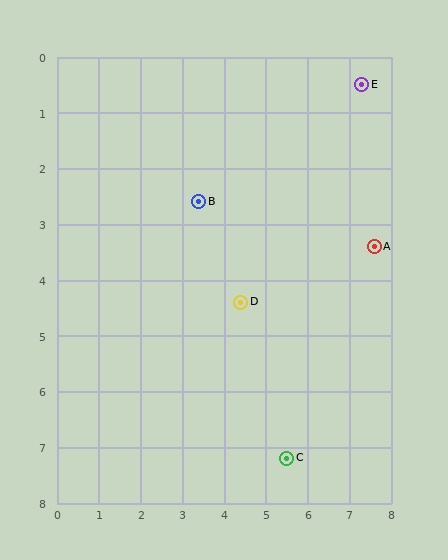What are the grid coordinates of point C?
Point C is at approximately (5.5, 7.2).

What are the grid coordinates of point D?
Point D is at approximately (4.4, 4.4).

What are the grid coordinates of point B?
Point B is at approximately (3.4, 2.6).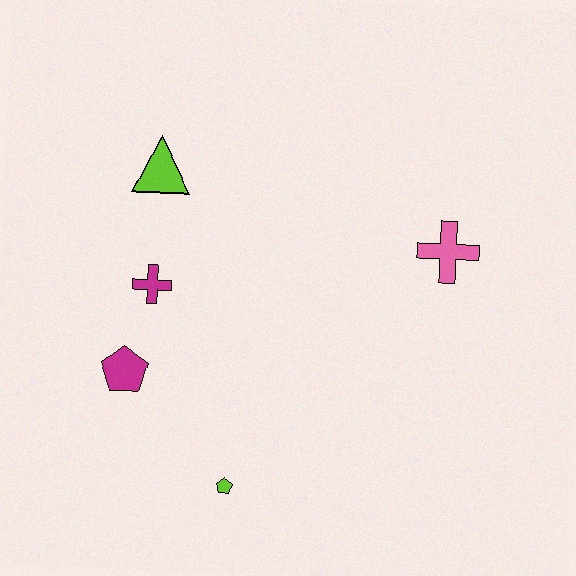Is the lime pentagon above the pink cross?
No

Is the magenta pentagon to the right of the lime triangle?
No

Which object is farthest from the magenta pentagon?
The pink cross is farthest from the magenta pentagon.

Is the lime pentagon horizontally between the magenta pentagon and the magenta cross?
No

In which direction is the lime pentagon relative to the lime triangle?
The lime pentagon is below the lime triangle.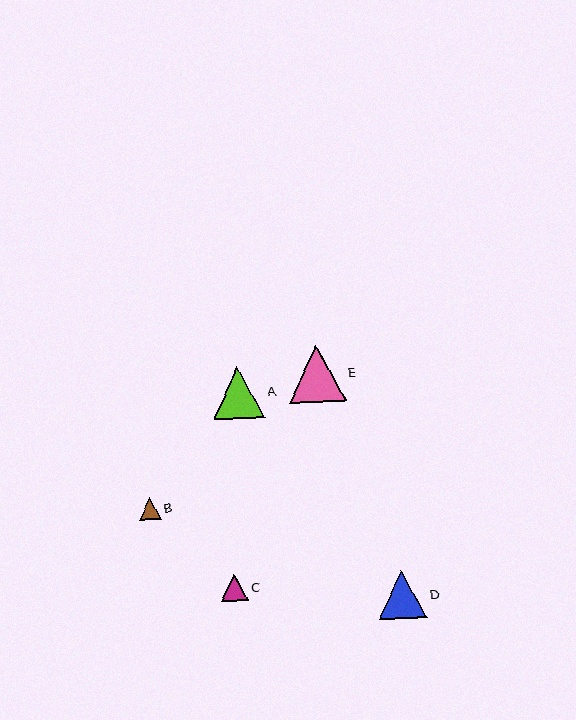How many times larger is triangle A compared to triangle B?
Triangle A is approximately 2.4 times the size of triangle B.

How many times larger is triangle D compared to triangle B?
Triangle D is approximately 2.2 times the size of triangle B.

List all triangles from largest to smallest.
From largest to smallest: E, A, D, C, B.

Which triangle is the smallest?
Triangle B is the smallest with a size of approximately 22 pixels.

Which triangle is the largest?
Triangle E is the largest with a size of approximately 57 pixels.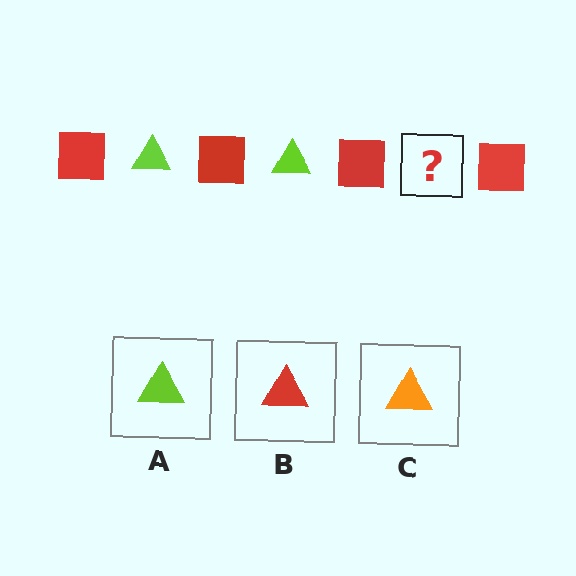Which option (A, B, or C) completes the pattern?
A.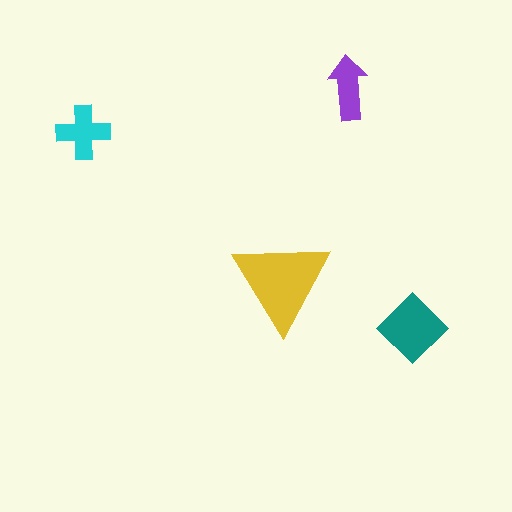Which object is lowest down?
The teal diamond is bottommost.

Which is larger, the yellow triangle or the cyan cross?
The yellow triangle.